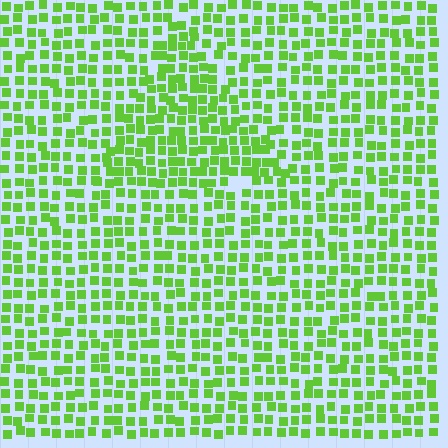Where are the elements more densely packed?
The elements are more densely packed inside the triangle boundary.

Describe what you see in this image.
The image contains small lime elements arranged at two different densities. A triangle-shaped region is visible where the elements are more densely packed than the surrounding area.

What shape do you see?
I see a triangle.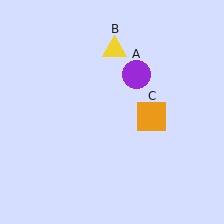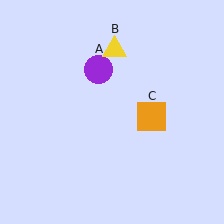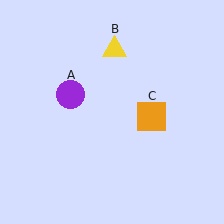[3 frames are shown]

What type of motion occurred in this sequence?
The purple circle (object A) rotated counterclockwise around the center of the scene.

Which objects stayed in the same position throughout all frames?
Yellow triangle (object B) and orange square (object C) remained stationary.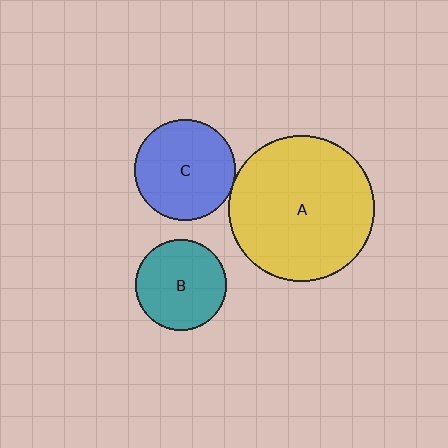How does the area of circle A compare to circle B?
Approximately 2.6 times.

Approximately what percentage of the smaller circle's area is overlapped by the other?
Approximately 5%.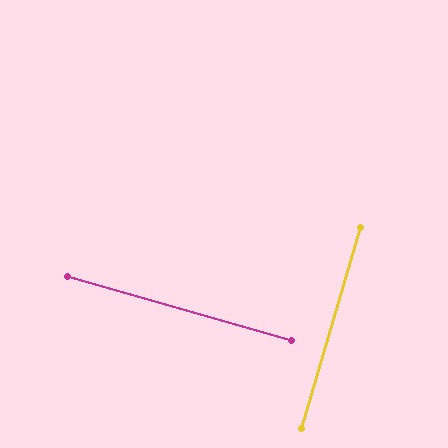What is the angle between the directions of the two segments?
Approximately 90 degrees.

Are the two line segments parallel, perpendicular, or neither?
Perpendicular — they meet at approximately 90°.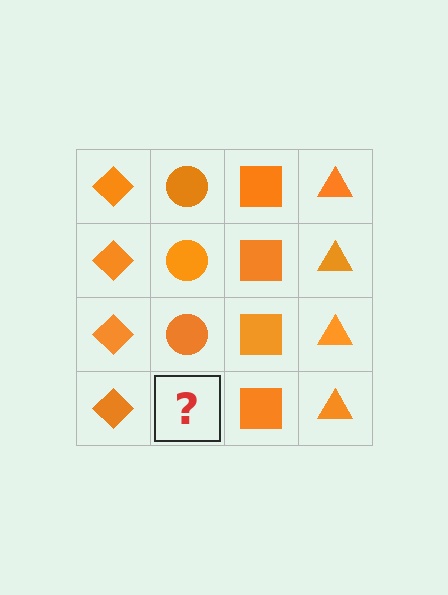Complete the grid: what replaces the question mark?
The question mark should be replaced with an orange circle.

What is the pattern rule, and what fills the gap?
The rule is that each column has a consistent shape. The gap should be filled with an orange circle.